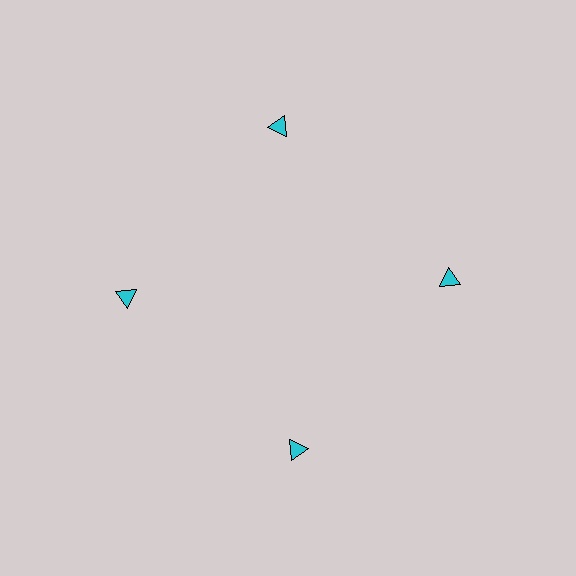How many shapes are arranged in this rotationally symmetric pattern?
There are 4 shapes, arranged in 4 groups of 1.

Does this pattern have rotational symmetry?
Yes, this pattern has 4-fold rotational symmetry. It looks the same after rotating 90 degrees around the center.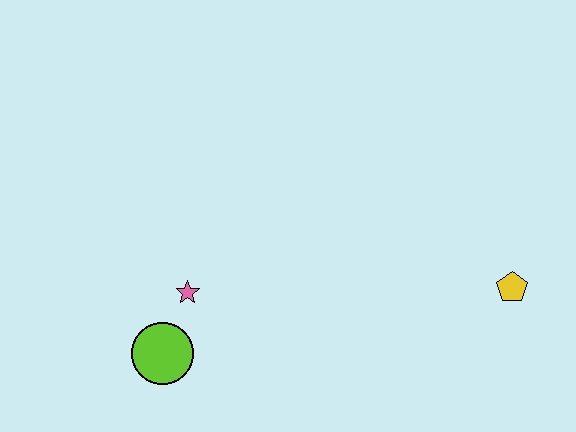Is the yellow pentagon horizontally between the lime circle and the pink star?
No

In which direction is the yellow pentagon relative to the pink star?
The yellow pentagon is to the right of the pink star.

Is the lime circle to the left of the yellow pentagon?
Yes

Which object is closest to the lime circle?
The pink star is closest to the lime circle.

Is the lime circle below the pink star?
Yes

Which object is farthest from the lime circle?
The yellow pentagon is farthest from the lime circle.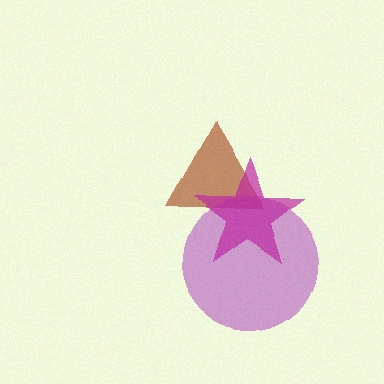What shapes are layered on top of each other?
The layered shapes are: a brown triangle, a purple circle, a magenta star.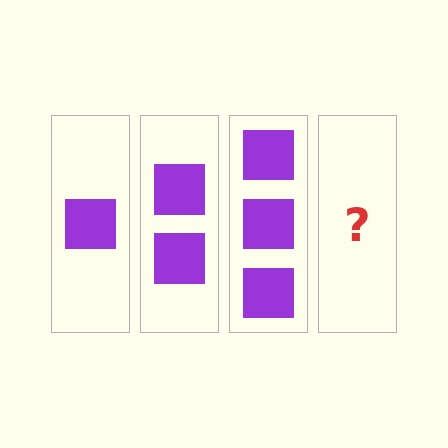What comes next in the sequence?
The next element should be 4 squares.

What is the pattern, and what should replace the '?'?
The pattern is that each step adds one more square. The '?' should be 4 squares.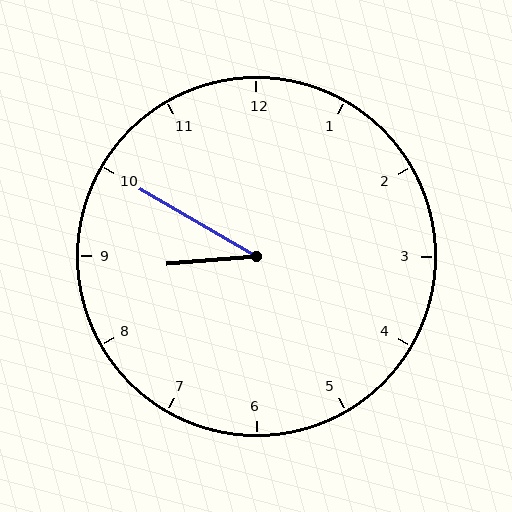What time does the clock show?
8:50.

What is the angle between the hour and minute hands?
Approximately 35 degrees.